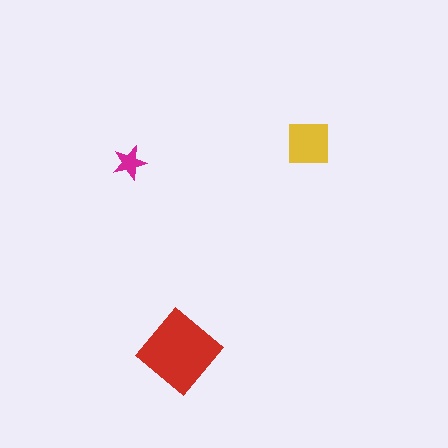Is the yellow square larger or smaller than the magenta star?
Larger.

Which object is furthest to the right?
The yellow square is rightmost.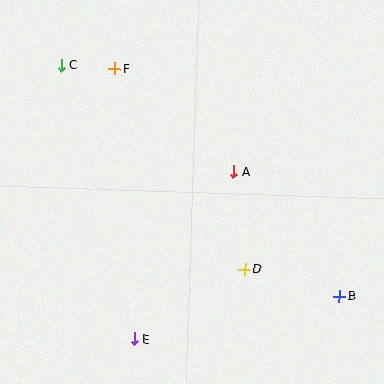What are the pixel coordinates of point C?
Point C is at (62, 65).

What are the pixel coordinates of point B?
Point B is at (339, 296).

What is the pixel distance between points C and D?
The distance between C and D is 274 pixels.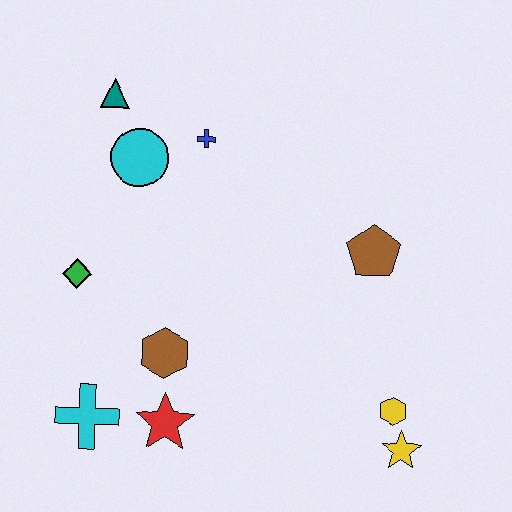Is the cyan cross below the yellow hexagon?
Yes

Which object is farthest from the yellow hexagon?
The teal triangle is farthest from the yellow hexagon.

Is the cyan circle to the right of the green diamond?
Yes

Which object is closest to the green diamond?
The brown hexagon is closest to the green diamond.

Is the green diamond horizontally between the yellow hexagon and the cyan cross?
No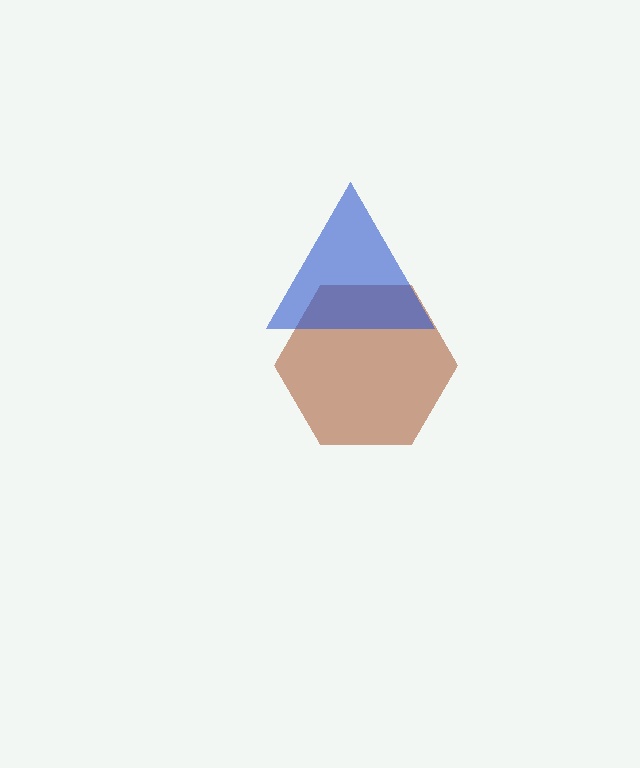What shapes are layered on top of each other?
The layered shapes are: a brown hexagon, a blue triangle.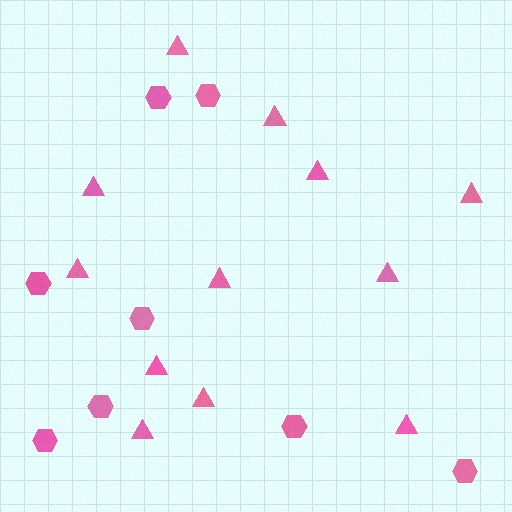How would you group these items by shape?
There are 2 groups: one group of hexagons (8) and one group of triangles (12).